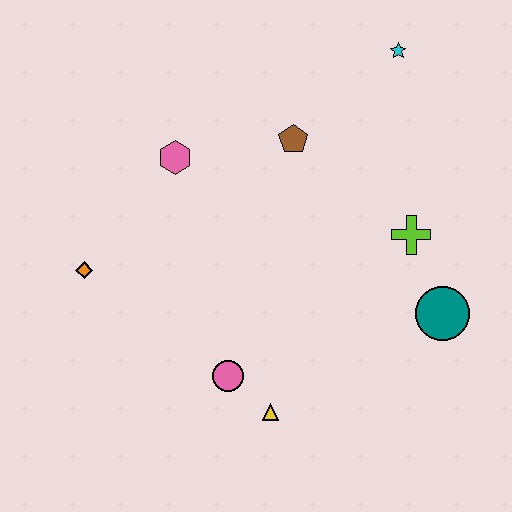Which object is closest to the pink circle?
The yellow triangle is closest to the pink circle.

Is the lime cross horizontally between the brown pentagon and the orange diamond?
No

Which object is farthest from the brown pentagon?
The yellow triangle is farthest from the brown pentagon.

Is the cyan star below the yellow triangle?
No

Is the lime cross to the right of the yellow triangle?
Yes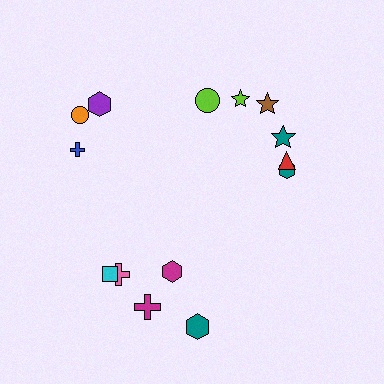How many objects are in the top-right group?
There are 6 objects.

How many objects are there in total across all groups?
There are 14 objects.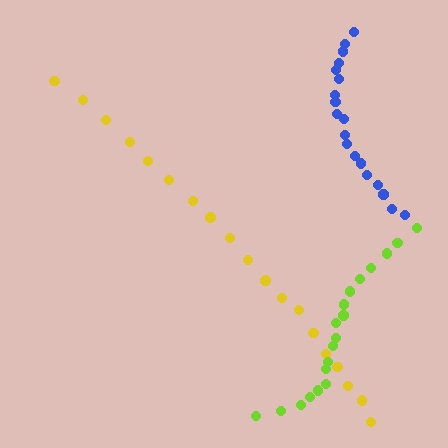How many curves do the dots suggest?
There are 3 distinct paths.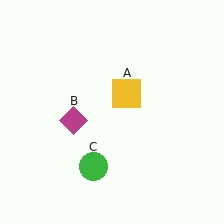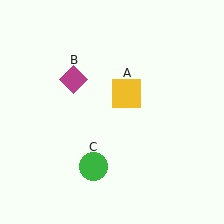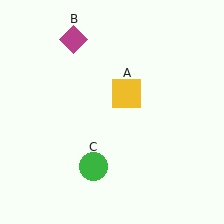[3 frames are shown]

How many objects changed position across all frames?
1 object changed position: magenta diamond (object B).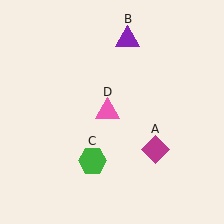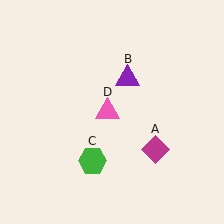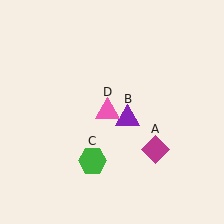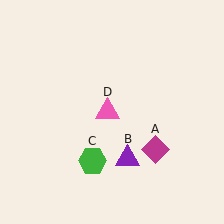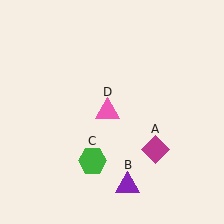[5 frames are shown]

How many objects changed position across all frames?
1 object changed position: purple triangle (object B).